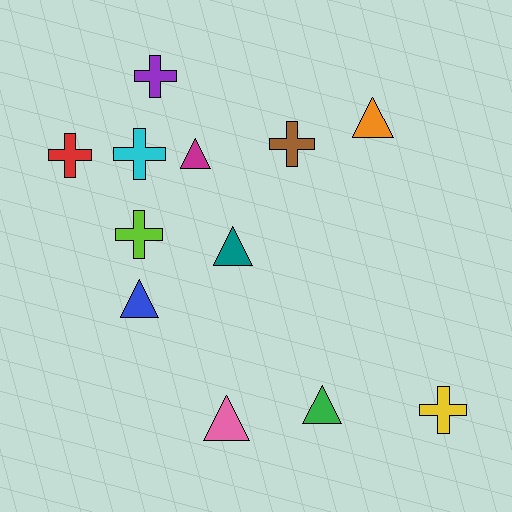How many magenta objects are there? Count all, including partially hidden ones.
There is 1 magenta object.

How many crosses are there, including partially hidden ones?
There are 6 crosses.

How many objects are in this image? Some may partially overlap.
There are 12 objects.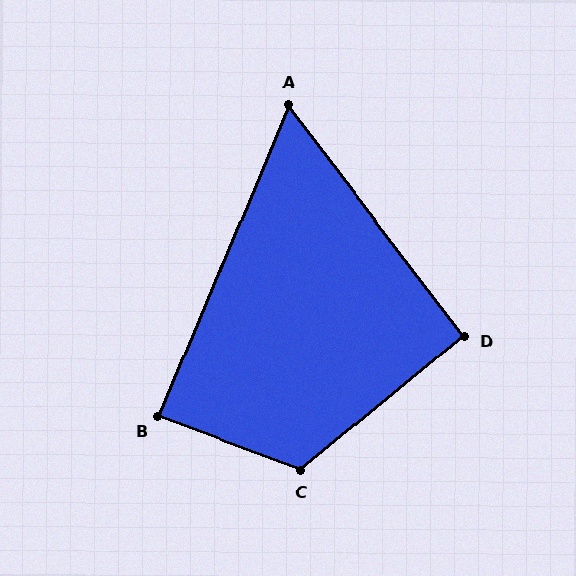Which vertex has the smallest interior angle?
A, at approximately 60 degrees.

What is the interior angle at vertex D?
Approximately 92 degrees (approximately right).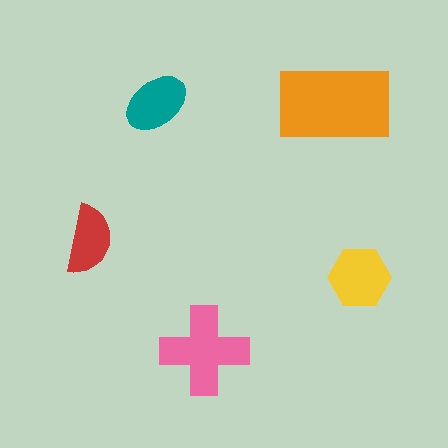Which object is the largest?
The orange rectangle.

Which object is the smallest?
The red semicircle.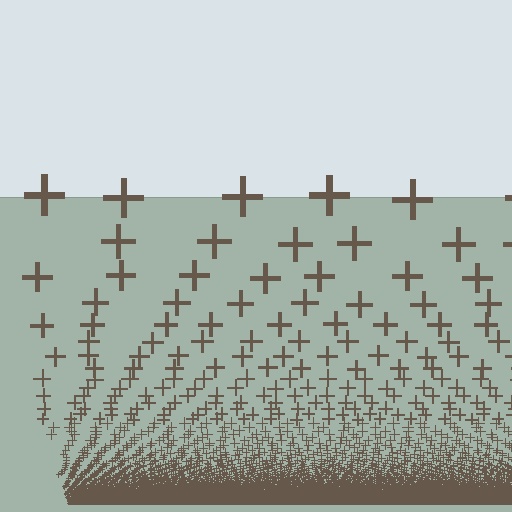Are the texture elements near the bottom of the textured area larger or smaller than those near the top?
Smaller. The gradient is inverted — elements near the bottom are smaller and denser.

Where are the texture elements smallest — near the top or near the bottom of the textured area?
Near the bottom.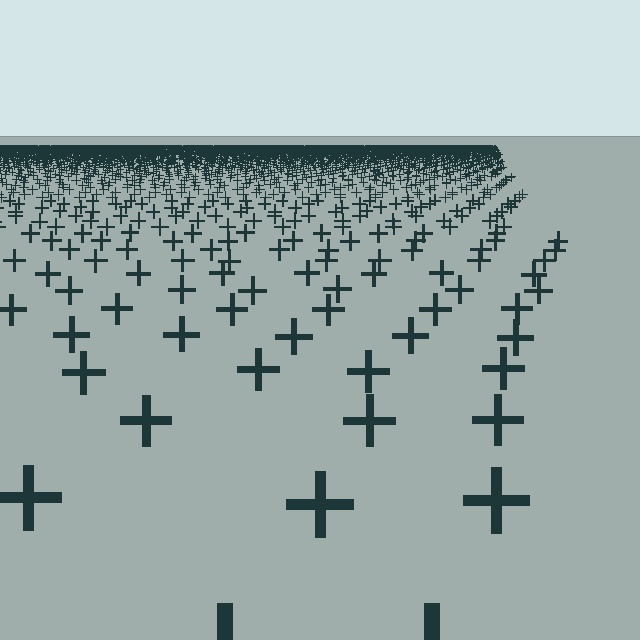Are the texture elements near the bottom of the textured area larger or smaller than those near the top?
Larger. Near the bottom, elements are closer to the viewer and appear at a bigger on-screen size.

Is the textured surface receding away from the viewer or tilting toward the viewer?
The surface is receding away from the viewer. Texture elements get smaller and denser toward the top.